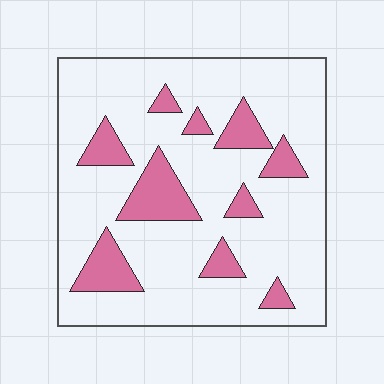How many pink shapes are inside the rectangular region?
10.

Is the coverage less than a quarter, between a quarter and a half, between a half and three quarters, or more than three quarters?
Less than a quarter.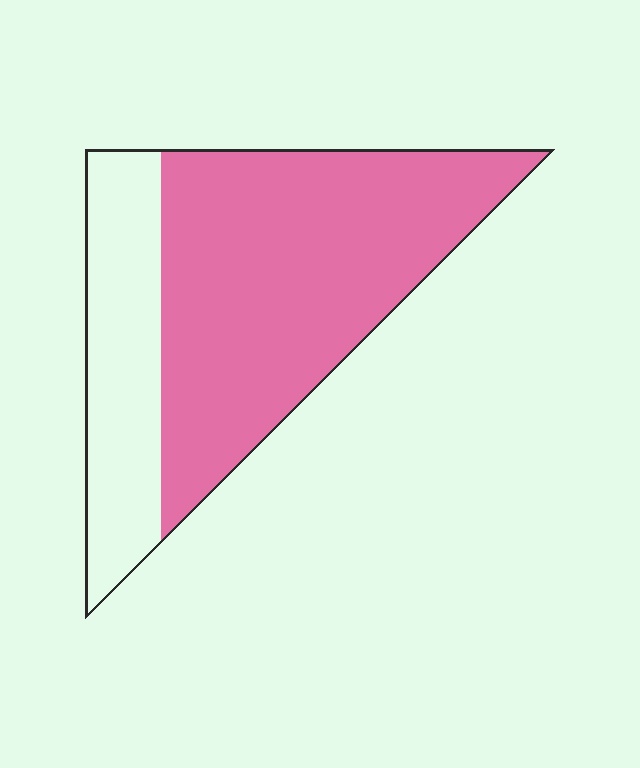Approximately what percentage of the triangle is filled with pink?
Approximately 70%.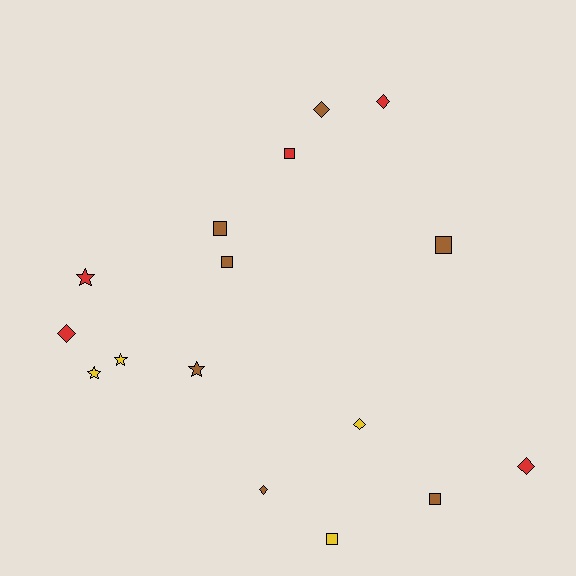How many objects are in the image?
There are 16 objects.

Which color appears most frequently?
Brown, with 7 objects.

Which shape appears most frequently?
Diamond, with 6 objects.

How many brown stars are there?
There is 1 brown star.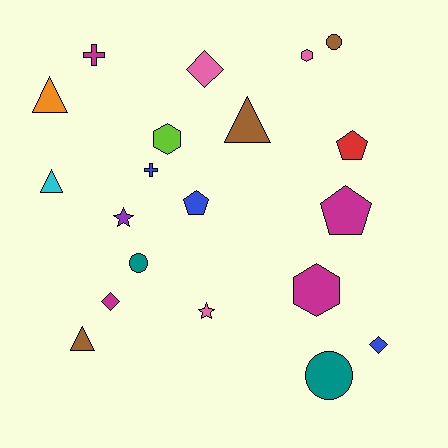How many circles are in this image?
There are 3 circles.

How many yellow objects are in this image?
There are no yellow objects.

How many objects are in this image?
There are 20 objects.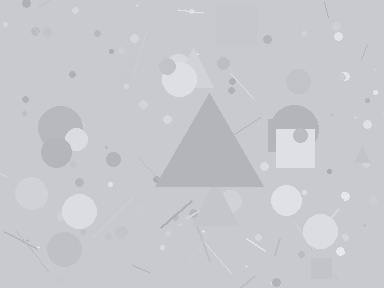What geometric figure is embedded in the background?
A triangle is embedded in the background.